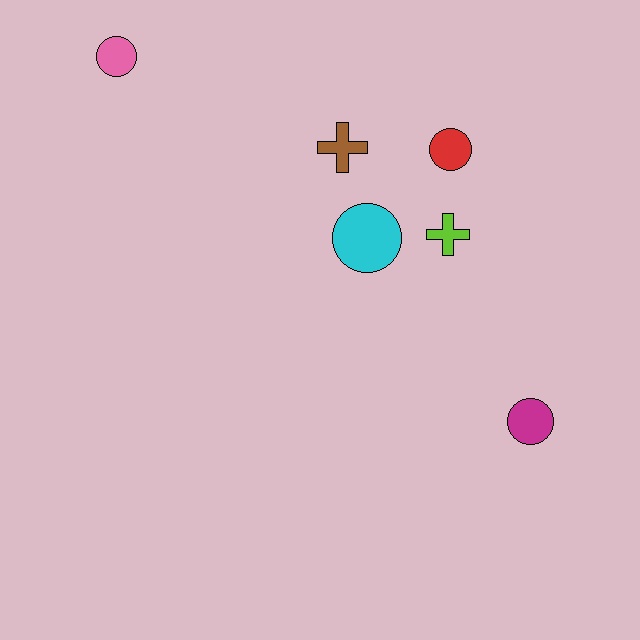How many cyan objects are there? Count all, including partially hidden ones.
There is 1 cyan object.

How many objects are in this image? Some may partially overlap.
There are 6 objects.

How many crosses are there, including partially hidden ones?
There are 2 crosses.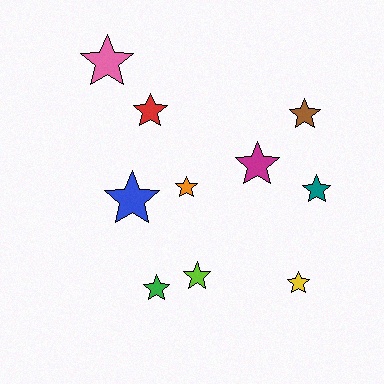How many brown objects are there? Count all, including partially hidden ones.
There is 1 brown object.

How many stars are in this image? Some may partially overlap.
There are 10 stars.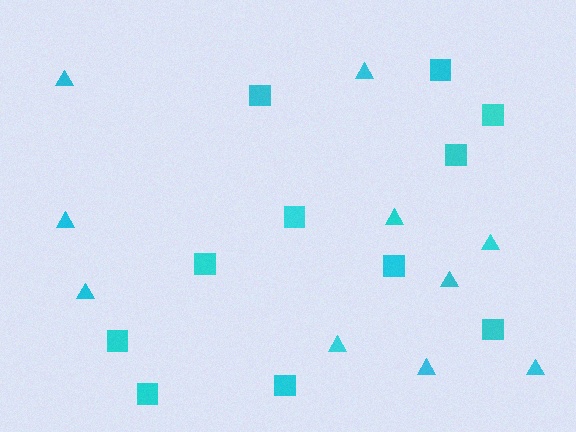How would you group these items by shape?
There are 2 groups: one group of triangles (10) and one group of squares (11).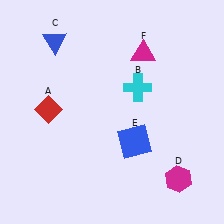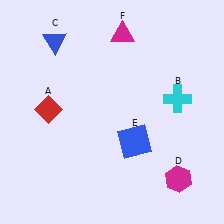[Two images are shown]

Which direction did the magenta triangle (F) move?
The magenta triangle (F) moved left.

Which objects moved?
The objects that moved are: the cyan cross (B), the magenta triangle (F).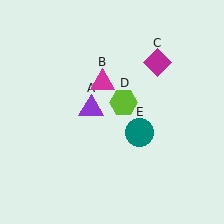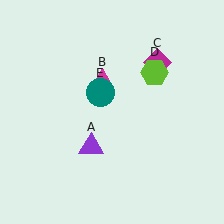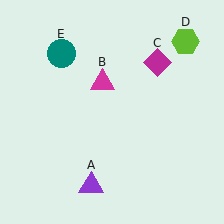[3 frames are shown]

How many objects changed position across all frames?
3 objects changed position: purple triangle (object A), lime hexagon (object D), teal circle (object E).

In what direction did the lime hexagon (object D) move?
The lime hexagon (object D) moved up and to the right.